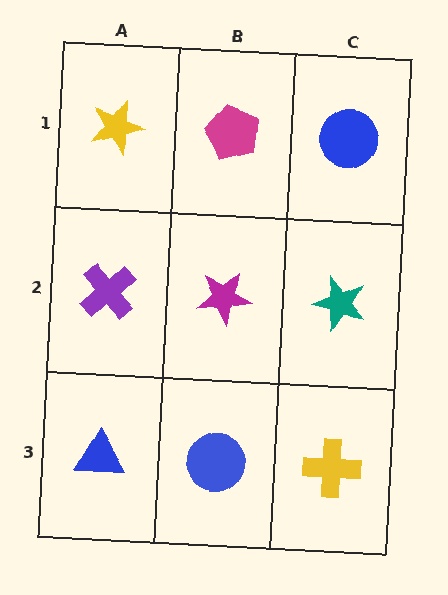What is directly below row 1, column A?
A purple cross.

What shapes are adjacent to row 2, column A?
A yellow star (row 1, column A), a blue triangle (row 3, column A), a magenta star (row 2, column B).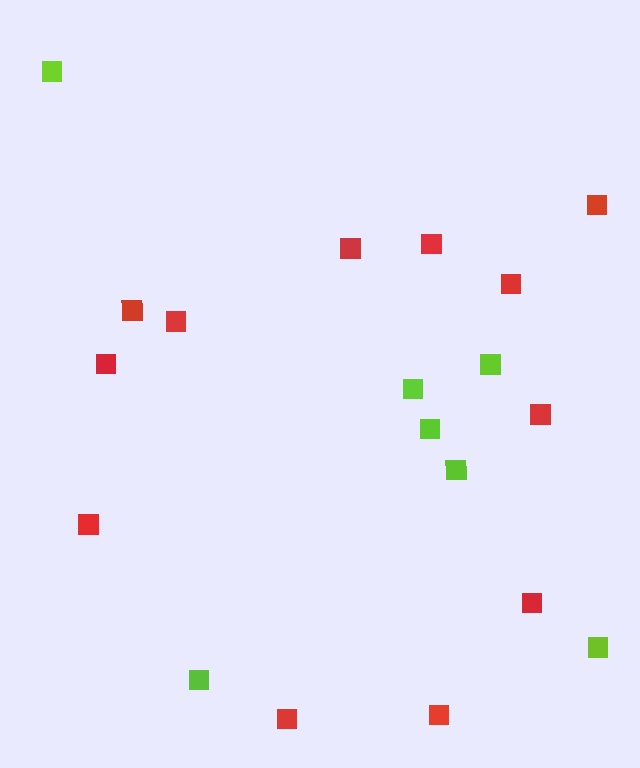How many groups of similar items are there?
There are 2 groups: one group of lime squares (7) and one group of red squares (12).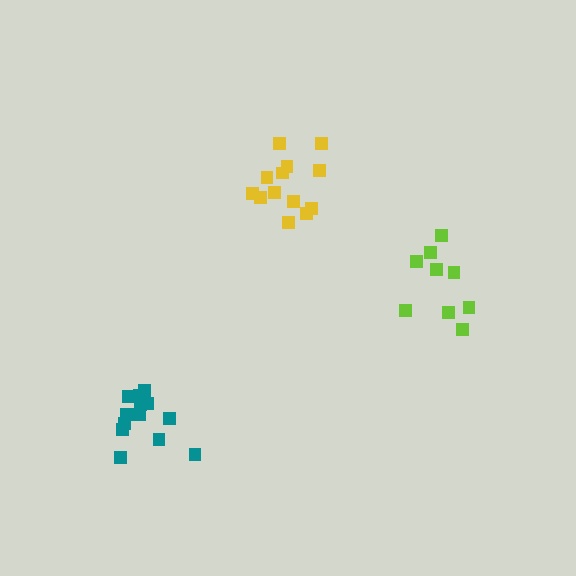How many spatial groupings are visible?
There are 3 spatial groupings.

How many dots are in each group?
Group 1: 9 dots, Group 2: 14 dots, Group 3: 13 dots (36 total).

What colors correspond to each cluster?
The clusters are colored: lime, teal, yellow.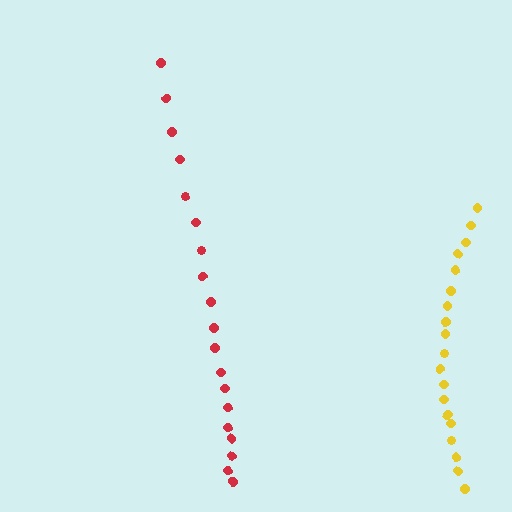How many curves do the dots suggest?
There are 2 distinct paths.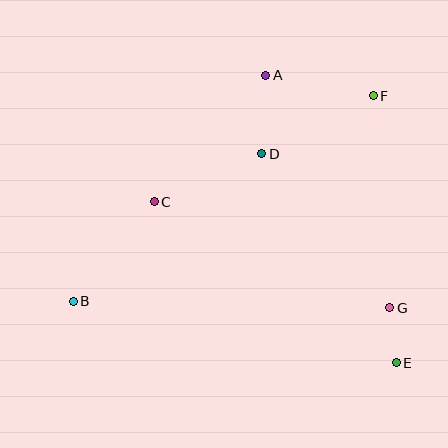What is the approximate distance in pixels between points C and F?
The distance between C and F is approximately 243 pixels.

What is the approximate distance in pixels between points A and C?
The distance between A and C is approximately 169 pixels.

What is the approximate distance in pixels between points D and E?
The distance between D and E is approximately 248 pixels.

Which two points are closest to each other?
Points E and G are closest to each other.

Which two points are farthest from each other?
Points B and F are farthest from each other.